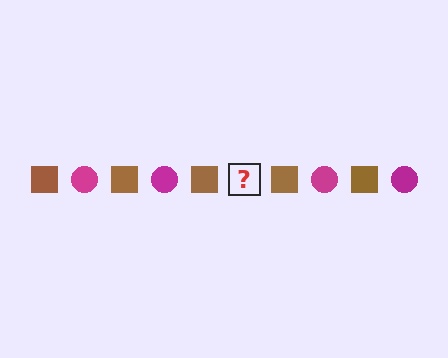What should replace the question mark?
The question mark should be replaced with a magenta circle.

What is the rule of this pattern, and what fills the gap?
The rule is that the pattern alternates between brown square and magenta circle. The gap should be filled with a magenta circle.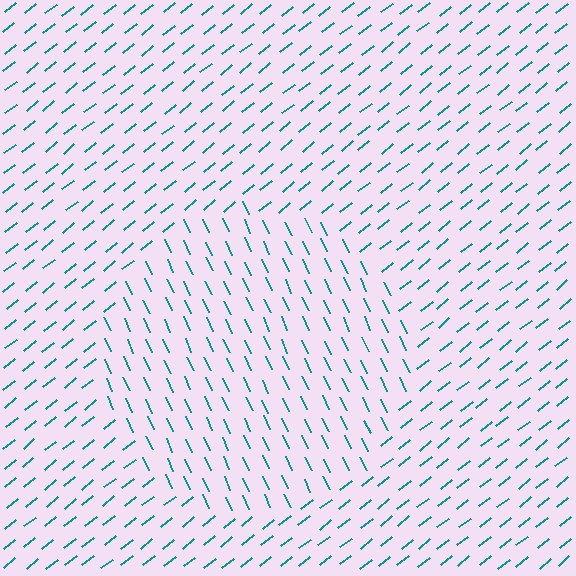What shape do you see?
I see a circle.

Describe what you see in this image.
The image is filled with small teal line segments. A circle region in the image has lines oriented differently from the surrounding lines, creating a visible texture boundary.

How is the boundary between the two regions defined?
The boundary is defined purely by a change in line orientation (approximately 76 degrees difference). All lines are the same color and thickness.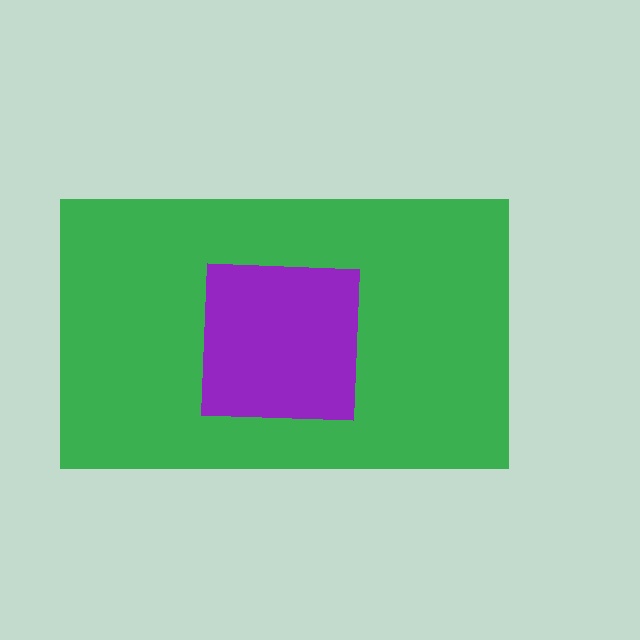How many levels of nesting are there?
2.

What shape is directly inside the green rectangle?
The purple square.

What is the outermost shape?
The green rectangle.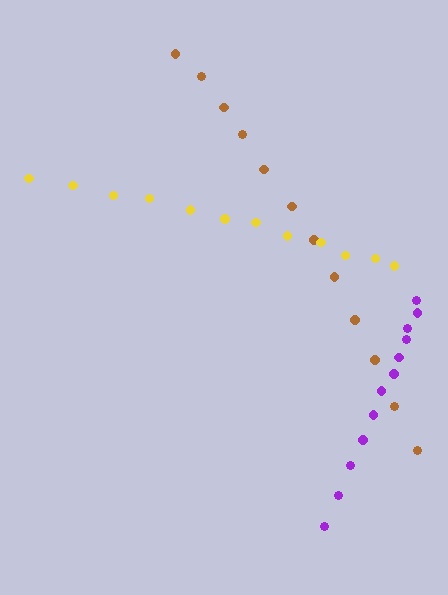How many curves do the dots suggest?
There are 3 distinct paths.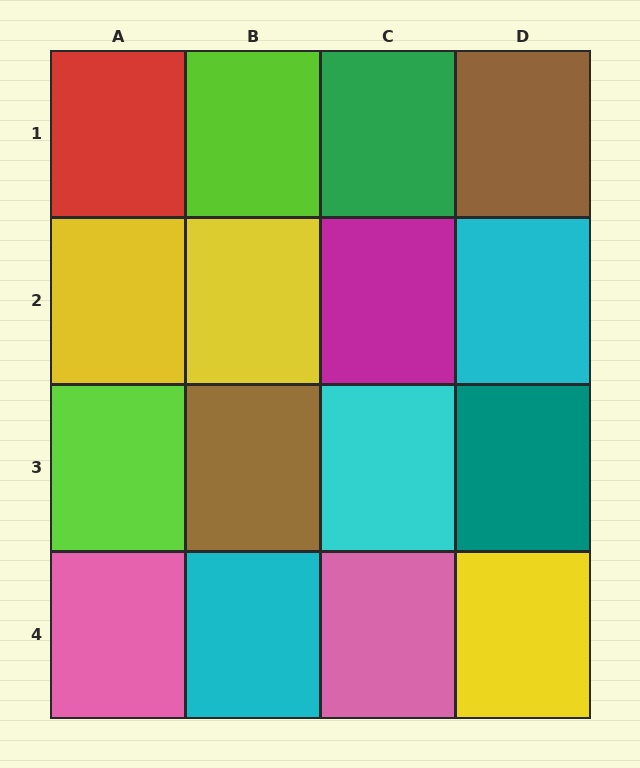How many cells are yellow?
3 cells are yellow.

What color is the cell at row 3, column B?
Brown.